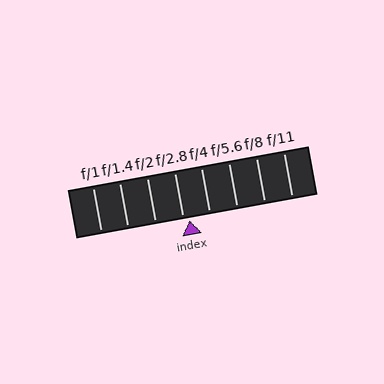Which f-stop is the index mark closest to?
The index mark is closest to f/2.8.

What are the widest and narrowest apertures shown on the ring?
The widest aperture shown is f/1 and the narrowest is f/11.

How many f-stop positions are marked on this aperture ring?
There are 8 f-stop positions marked.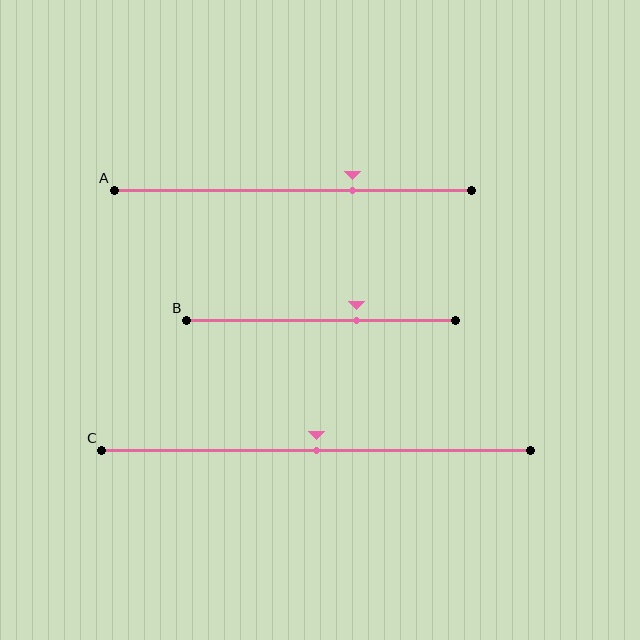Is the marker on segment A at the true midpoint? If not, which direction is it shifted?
No, the marker on segment A is shifted to the right by about 17% of the segment length.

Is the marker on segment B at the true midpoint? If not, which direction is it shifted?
No, the marker on segment B is shifted to the right by about 13% of the segment length.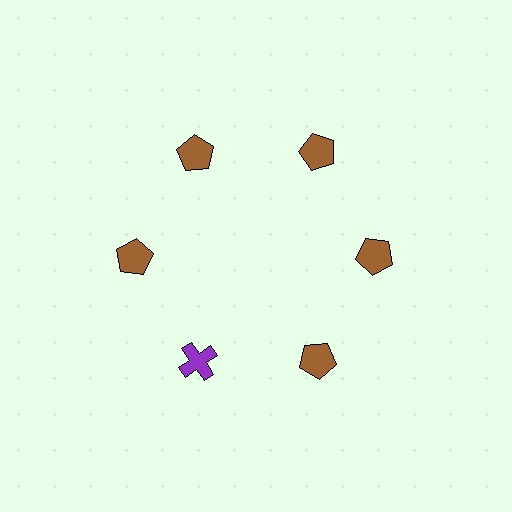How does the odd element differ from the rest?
It differs in both color (purple instead of brown) and shape (cross instead of pentagon).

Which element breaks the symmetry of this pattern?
The purple cross at roughly the 7 o'clock position breaks the symmetry. All other shapes are brown pentagons.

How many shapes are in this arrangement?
There are 6 shapes arranged in a ring pattern.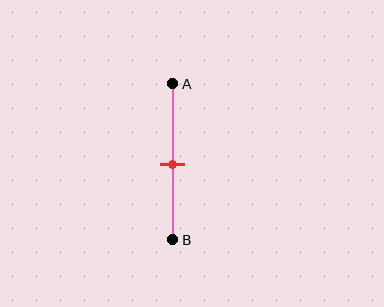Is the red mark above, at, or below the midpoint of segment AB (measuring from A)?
The red mark is approximately at the midpoint of segment AB.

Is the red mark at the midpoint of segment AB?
Yes, the mark is approximately at the midpoint.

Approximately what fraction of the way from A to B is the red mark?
The red mark is approximately 50% of the way from A to B.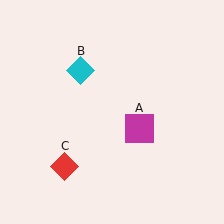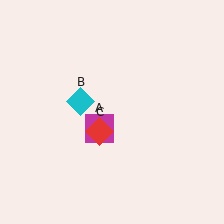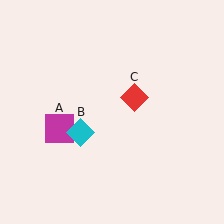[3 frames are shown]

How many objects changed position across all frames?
3 objects changed position: magenta square (object A), cyan diamond (object B), red diamond (object C).